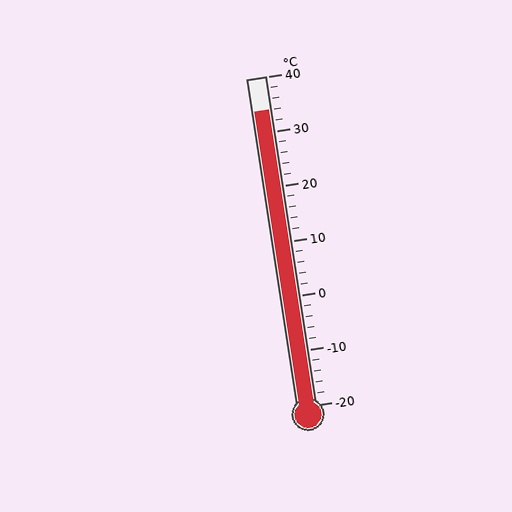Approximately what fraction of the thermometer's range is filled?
The thermometer is filled to approximately 90% of its range.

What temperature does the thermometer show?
The thermometer shows approximately 34°C.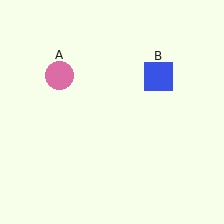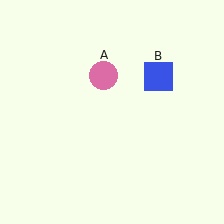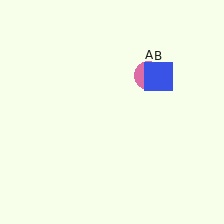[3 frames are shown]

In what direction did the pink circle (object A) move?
The pink circle (object A) moved right.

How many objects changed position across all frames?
1 object changed position: pink circle (object A).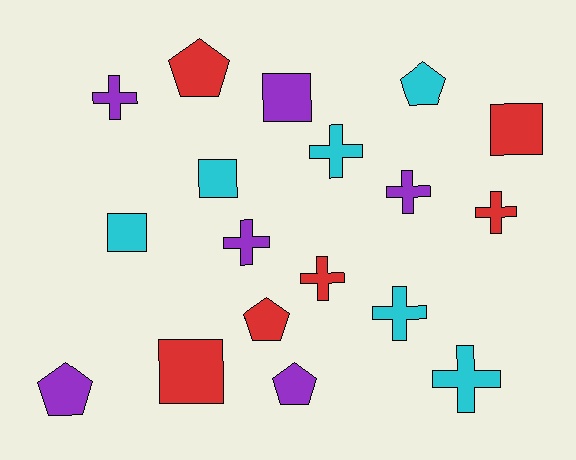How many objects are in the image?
There are 18 objects.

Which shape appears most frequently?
Cross, with 8 objects.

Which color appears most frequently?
Purple, with 6 objects.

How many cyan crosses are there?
There are 3 cyan crosses.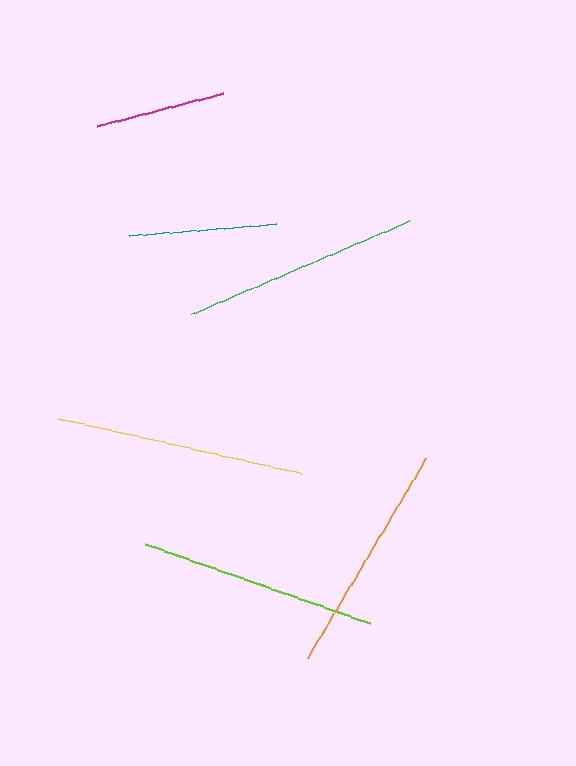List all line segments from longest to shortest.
From longest to shortest: yellow, lime, green, orange, teal, magenta.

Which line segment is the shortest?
The magenta line is the shortest at approximately 129 pixels.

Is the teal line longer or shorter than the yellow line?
The yellow line is longer than the teal line.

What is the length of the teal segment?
The teal segment is approximately 147 pixels long.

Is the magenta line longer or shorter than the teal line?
The teal line is longer than the magenta line.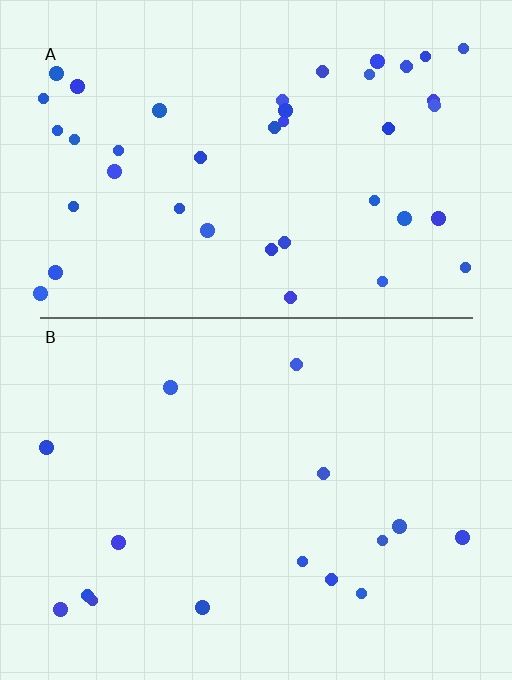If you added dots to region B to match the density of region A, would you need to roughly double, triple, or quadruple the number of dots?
Approximately triple.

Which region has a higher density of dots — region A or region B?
A (the top).